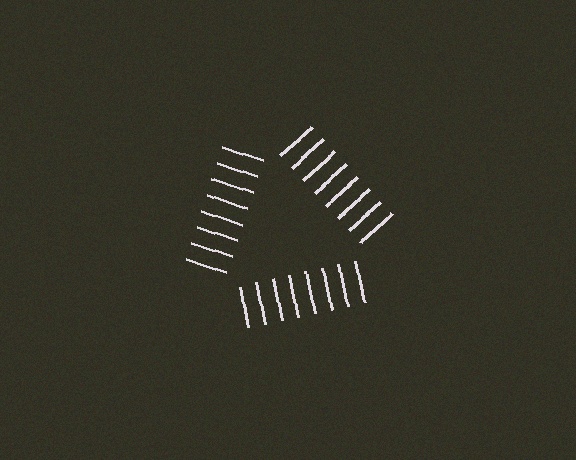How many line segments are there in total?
24 — 8 along each of the 3 edges.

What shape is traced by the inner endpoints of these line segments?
An illusory triangle — the line segments terminate on its edges but no continuous stroke is drawn.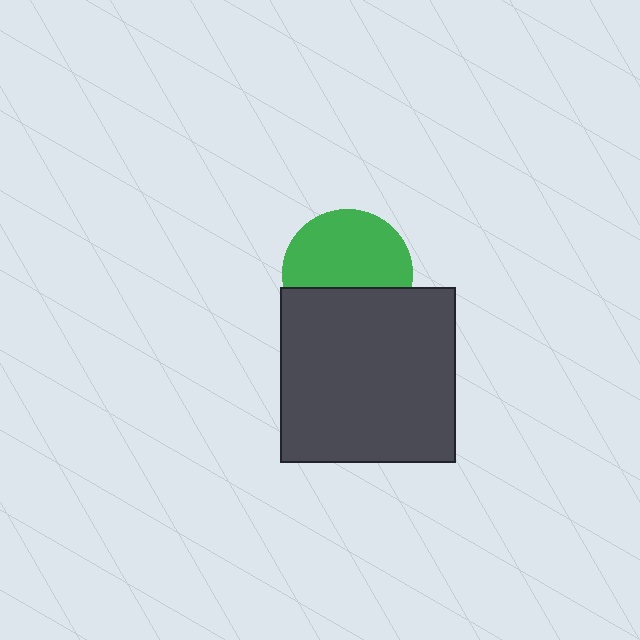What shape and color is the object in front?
The object in front is a dark gray square.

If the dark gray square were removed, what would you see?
You would see the complete green circle.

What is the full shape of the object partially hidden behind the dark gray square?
The partially hidden object is a green circle.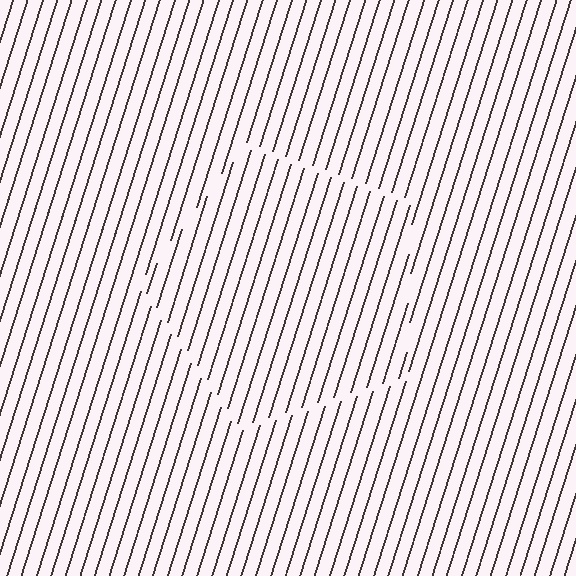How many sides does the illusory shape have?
5 sides — the line-ends trace a pentagon.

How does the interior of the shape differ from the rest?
The interior of the shape contains the same grating, shifted by half a period — the contour is defined by the phase discontinuity where line-ends from the inner and outer gratings abut.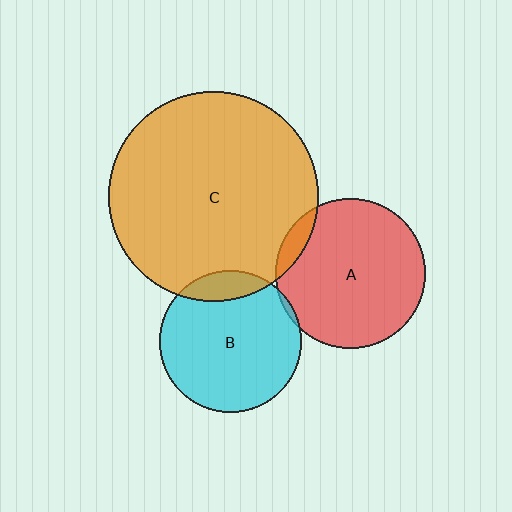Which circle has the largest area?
Circle C (orange).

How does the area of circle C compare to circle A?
Approximately 2.0 times.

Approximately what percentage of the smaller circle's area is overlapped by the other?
Approximately 5%.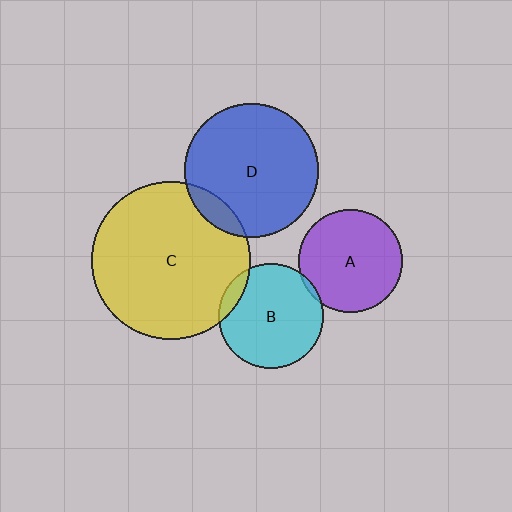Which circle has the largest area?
Circle C (yellow).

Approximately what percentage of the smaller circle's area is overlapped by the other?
Approximately 10%.